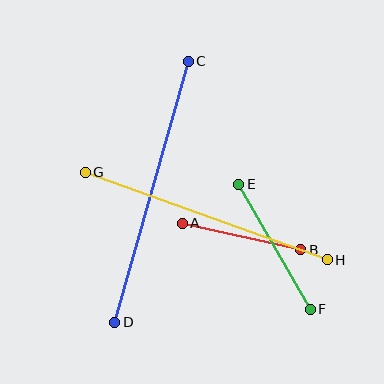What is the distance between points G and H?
The distance is approximately 257 pixels.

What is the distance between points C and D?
The distance is approximately 271 pixels.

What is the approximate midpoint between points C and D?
The midpoint is at approximately (152, 192) pixels.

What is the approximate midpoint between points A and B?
The midpoint is at approximately (241, 237) pixels.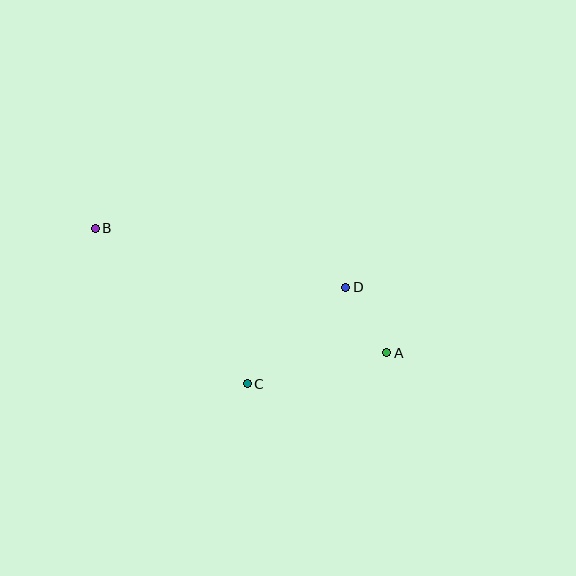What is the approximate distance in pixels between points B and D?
The distance between B and D is approximately 257 pixels.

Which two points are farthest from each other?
Points A and B are farthest from each other.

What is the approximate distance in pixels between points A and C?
The distance between A and C is approximately 143 pixels.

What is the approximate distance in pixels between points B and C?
The distance between B and C is approximately 218 pixels.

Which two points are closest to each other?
Points A and D are closest to each other.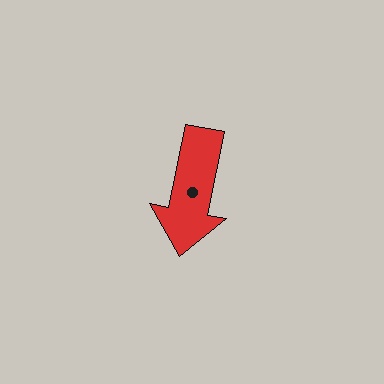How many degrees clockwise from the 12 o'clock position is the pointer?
Approximately 191 degrees.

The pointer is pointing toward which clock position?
Roughly 6 o'clock.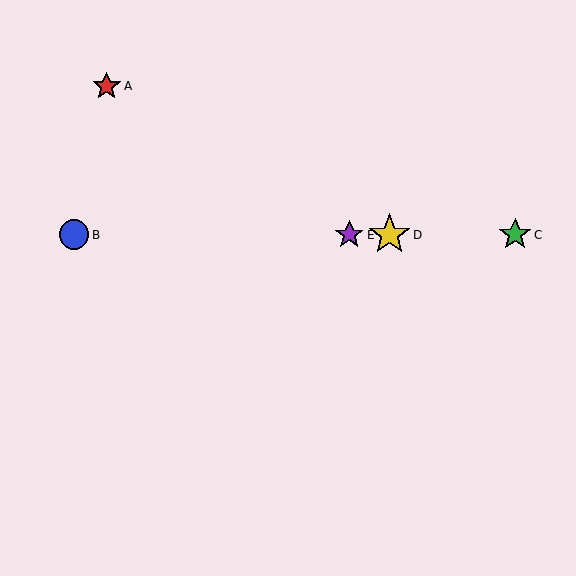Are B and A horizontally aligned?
No, B is at y≈235 and A is at y≈86.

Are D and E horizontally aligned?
Yes, both are at y≈235.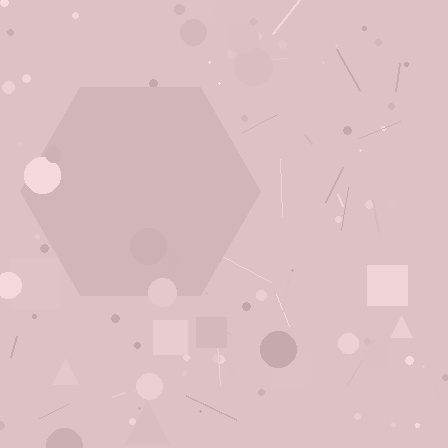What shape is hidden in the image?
A hexagon is hidden in the image.